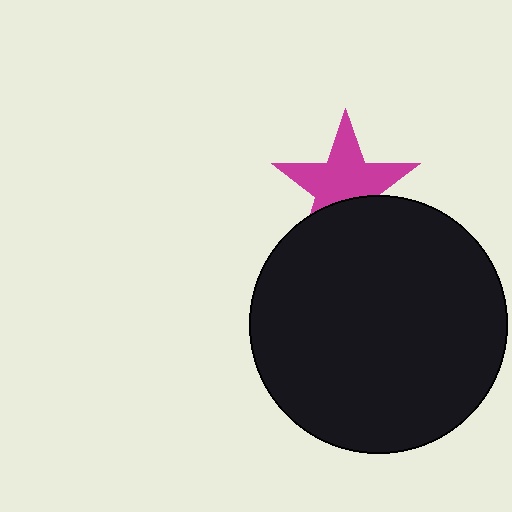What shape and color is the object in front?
The object in front is a black circle.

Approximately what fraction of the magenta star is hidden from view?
Roughly 34% of the magenta star is hidden behind the black circle.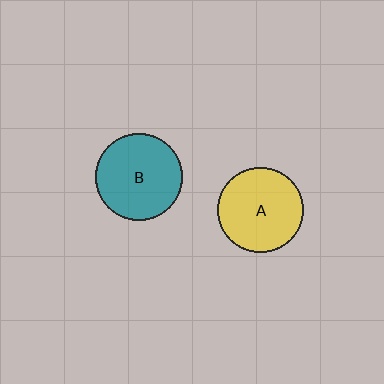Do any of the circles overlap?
No, none of the circles overlap.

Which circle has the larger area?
Circle B (teal).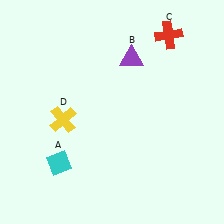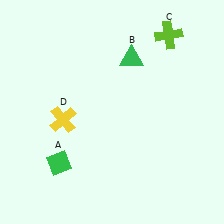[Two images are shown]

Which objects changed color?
A changed from cyan to green. B changed from purple to green. C changed from red to lime.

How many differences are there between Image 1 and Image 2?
There are 3 differences between the two images.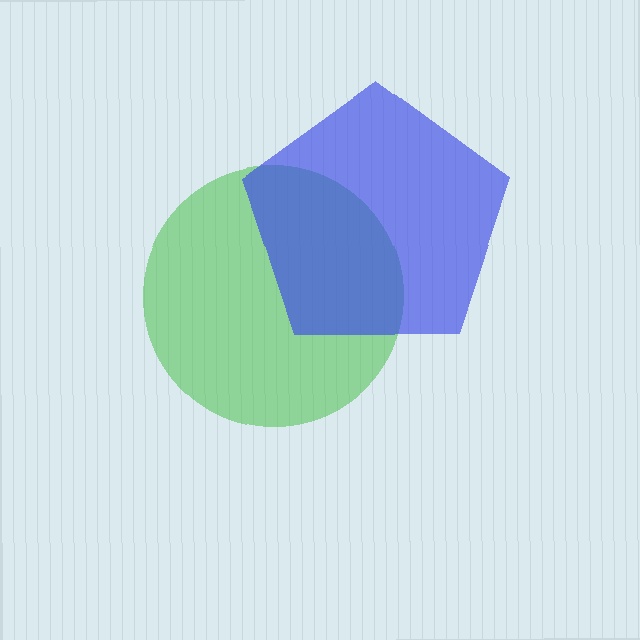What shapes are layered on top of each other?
The layered shapes are: a green circle, a blue pentagon.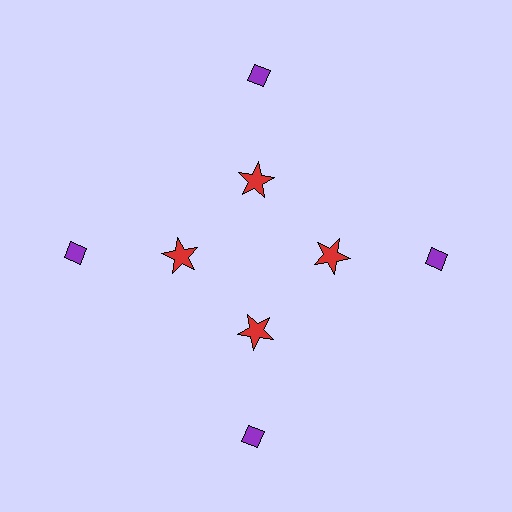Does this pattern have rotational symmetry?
Yes, this pattern has 4-fold rotational symmetry. It looks the same after rotating 90 degrees around the center.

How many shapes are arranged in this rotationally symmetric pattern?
There are 8 shapes, arranged in 4 groups of 2.